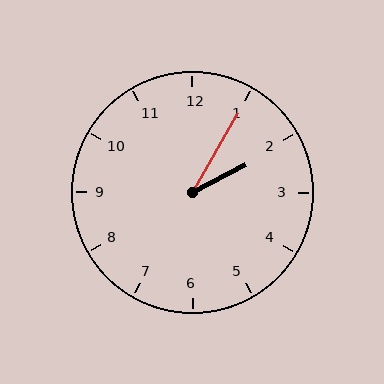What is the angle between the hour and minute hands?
Approximately 32 degrees.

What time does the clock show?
2:05.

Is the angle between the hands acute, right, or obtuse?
It is acute.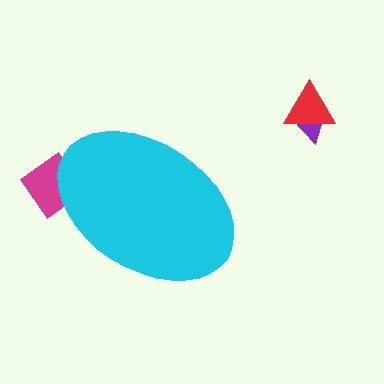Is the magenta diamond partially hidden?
Yes, the magenta diamond is partially hidden behind the cyan ellipse.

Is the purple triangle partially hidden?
No, the purple triangle is fully visible.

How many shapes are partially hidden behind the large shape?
1 shape is partially hidden.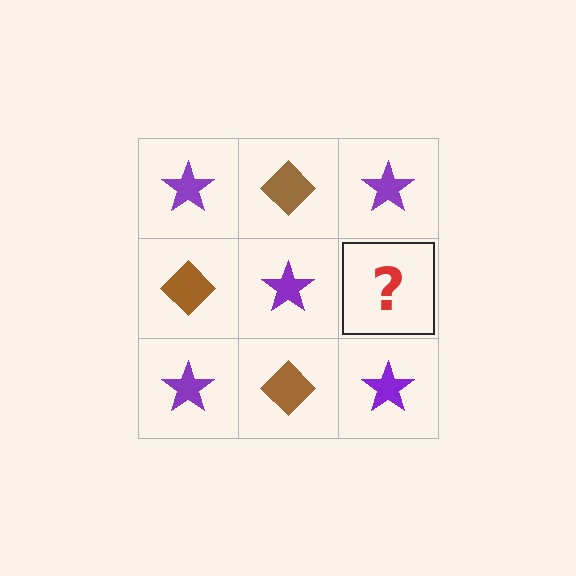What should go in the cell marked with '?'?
The missing cell should contain a brown diamond.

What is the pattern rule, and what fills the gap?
The rule is that it alternates purple star and brown diamond in a checkerboard pattern. The gap should be filled with a brown diamond.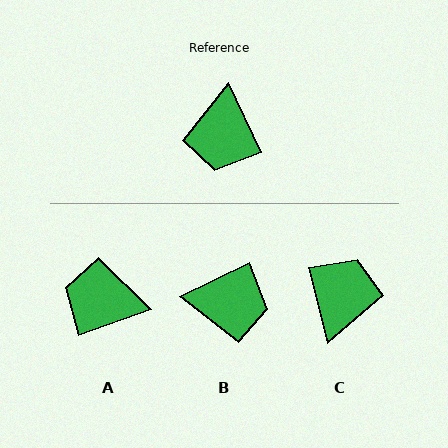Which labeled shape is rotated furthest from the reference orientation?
C, about 169 degrees away.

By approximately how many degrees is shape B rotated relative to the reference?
Approximately 91 degrees counter-clockwise.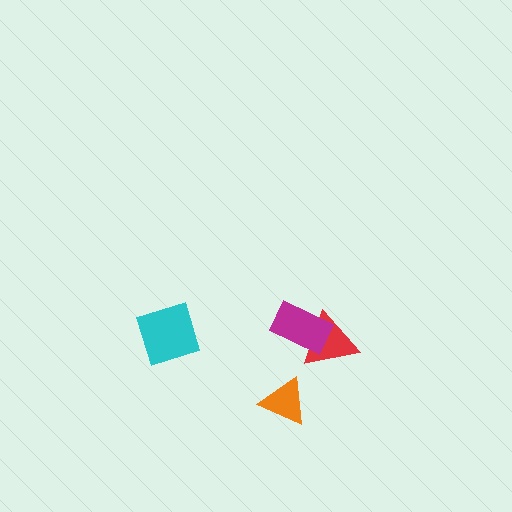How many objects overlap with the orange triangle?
0 objects overlap with the orange triangle.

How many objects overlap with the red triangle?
1 object overlaps with the red triangle.